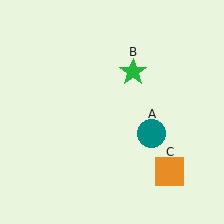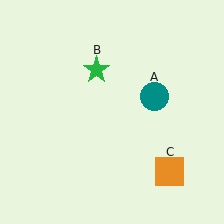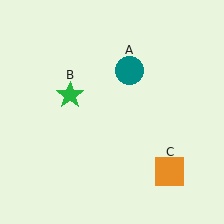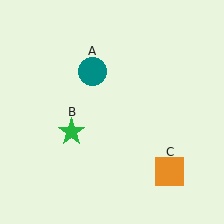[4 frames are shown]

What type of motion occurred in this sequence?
The teal circle (object A), green star (object B) rotated counterclockwise around the center of the scene.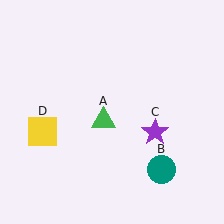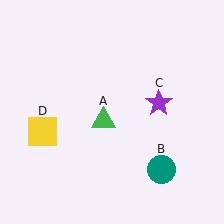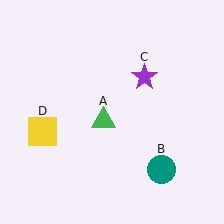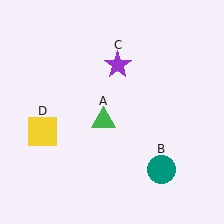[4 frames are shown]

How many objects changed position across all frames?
1 object changed position: purple star (object C).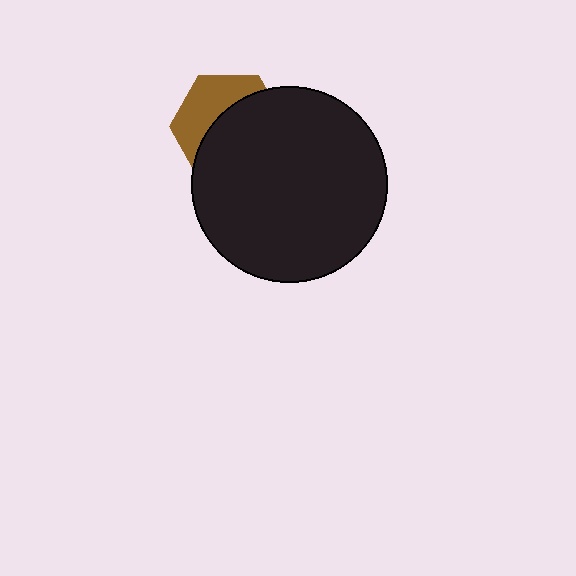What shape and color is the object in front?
The object in front is a black circle.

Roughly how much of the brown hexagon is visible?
A small part of it is visible (roughly 39%).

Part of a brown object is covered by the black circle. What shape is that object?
It is a hexagon.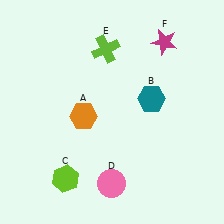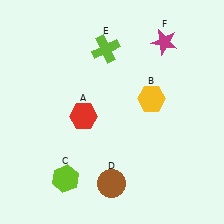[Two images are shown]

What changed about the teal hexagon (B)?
In Image 1, B is teal. In Image 2, it changed to yellow.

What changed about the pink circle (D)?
In Image 1, D is pink. In Image 2, it changed to brown.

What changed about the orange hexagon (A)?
In Image 1, A is orange. In Image 2, it changed to red.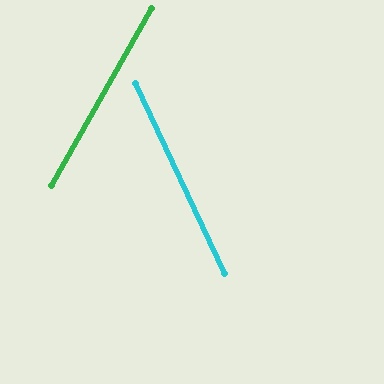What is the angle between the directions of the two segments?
Approximately 54 degrees.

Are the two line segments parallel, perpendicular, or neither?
Neither parallel nor perpendicular — they differ by about 54°.